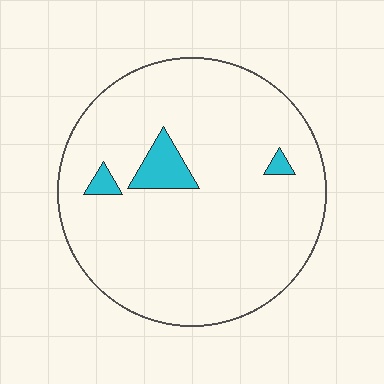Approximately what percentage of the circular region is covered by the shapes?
Approximately 5%.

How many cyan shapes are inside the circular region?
3.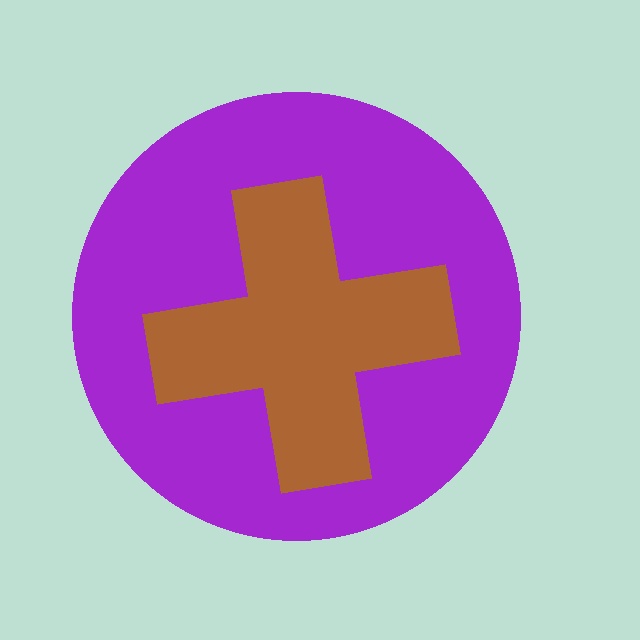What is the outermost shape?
The purple circle.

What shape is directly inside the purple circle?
The brown cross.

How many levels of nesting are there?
2.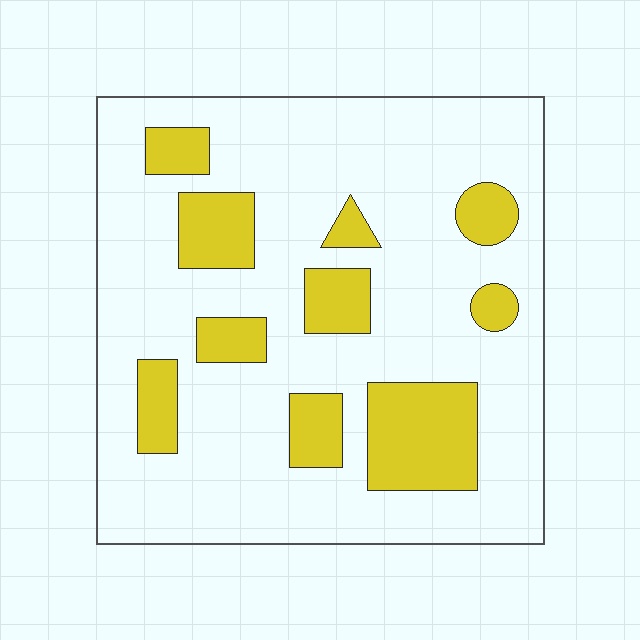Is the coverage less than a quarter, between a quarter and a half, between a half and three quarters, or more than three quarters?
Less than a quarter.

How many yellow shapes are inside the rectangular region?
10.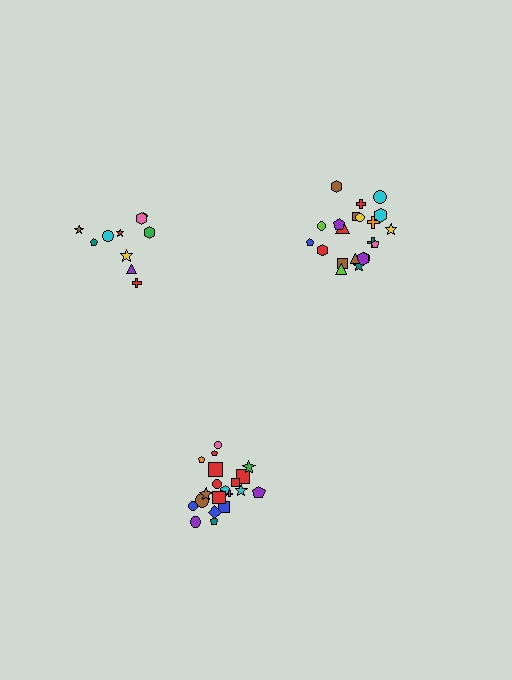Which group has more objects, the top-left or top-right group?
The top-right group.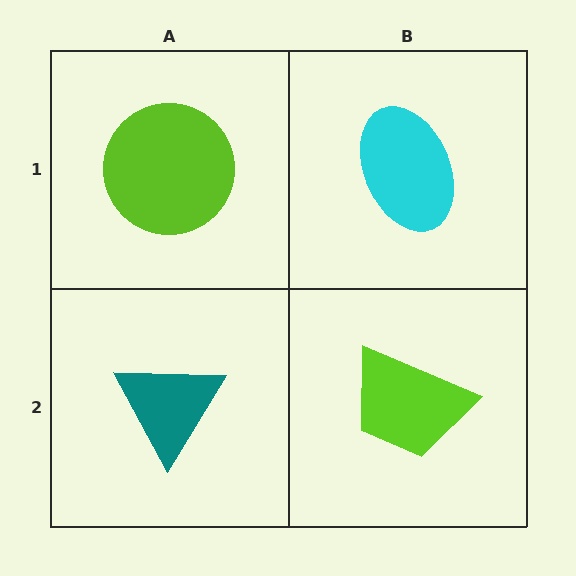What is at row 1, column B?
A cyan ellipse.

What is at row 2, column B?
A lime trapezoid.